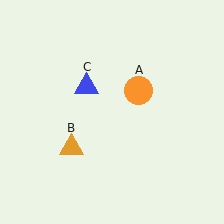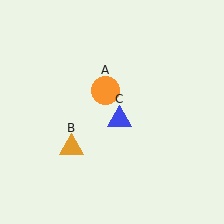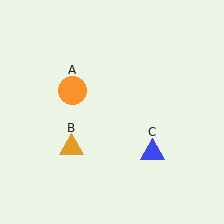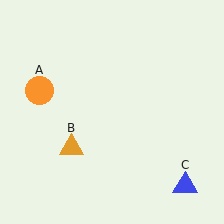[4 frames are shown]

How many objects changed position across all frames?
2 objects changed position: orange circle (object A), blue triangle (object C).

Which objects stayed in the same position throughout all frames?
Orange triangle (object B) remained stationary.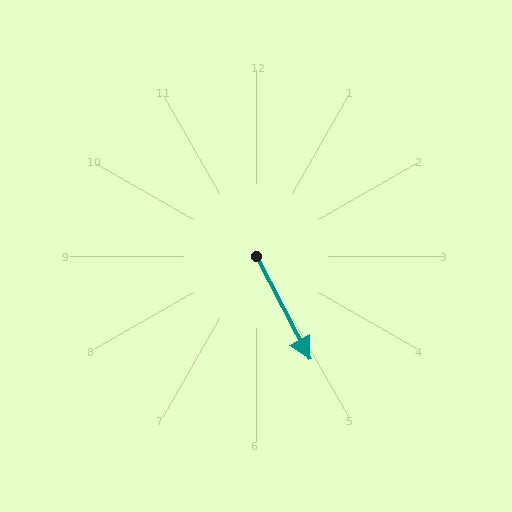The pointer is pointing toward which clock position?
Roughly 5 o'clock.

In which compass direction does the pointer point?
Southeast.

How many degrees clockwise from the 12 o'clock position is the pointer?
Approximately 153 degrees.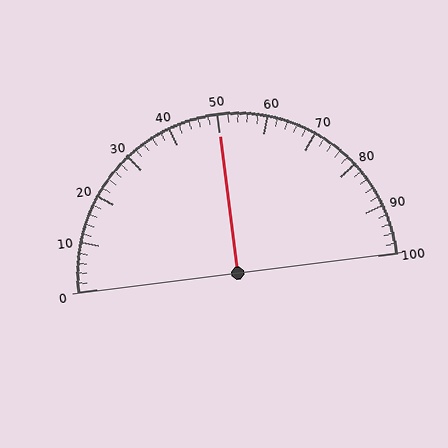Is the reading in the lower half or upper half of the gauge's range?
The reading is in the upper half of the range (0 to 100).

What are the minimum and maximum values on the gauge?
The gauge ranges from 0 to 100.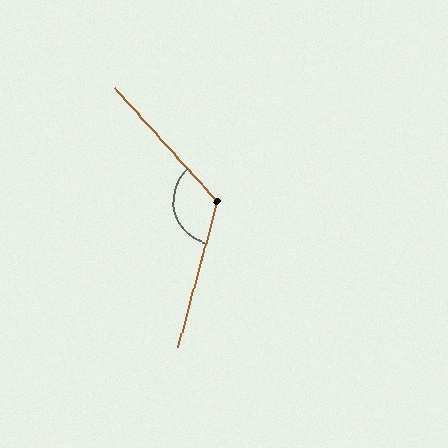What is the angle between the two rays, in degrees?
Approximately 123 degrees.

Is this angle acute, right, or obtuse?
It is obtuse.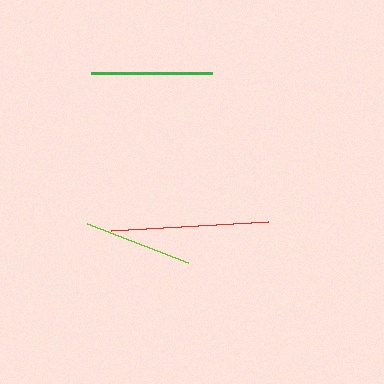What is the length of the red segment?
The red segment is approximately 157 pixels long.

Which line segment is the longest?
The red line is the longest at approximately 157 pixels.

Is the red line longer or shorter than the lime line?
The red line is longer than the lime line.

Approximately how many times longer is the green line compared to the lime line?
The green line is approximately 1.1 times the length of the lime line.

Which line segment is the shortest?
The lime line is the shortest at approximately 108 pixels.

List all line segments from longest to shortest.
From longest to shortest: red, green, lime.